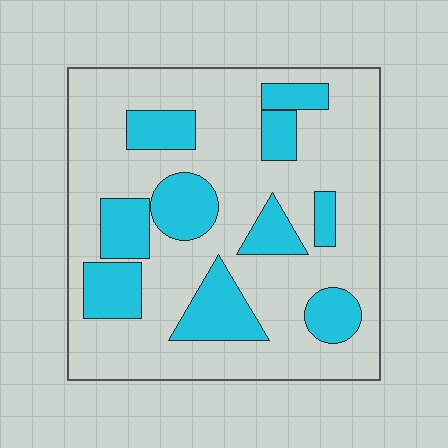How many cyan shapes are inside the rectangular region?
10.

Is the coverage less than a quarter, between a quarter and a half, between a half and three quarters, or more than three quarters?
Between a quarter and a half.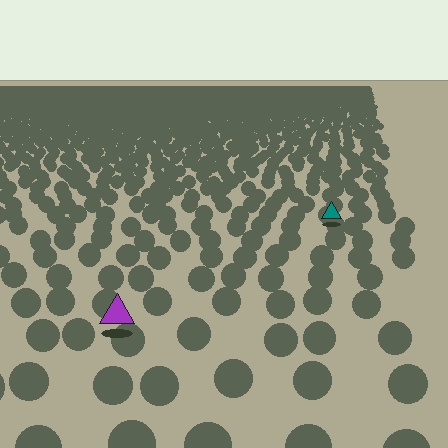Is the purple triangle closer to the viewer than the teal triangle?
Yes. The purple triangle is closer — you can tell from the texture gradient: the ground texture is coarser near it.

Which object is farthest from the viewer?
The teal triangle is farthest from the viewer. It appears smaller and the ground texture around it is denser.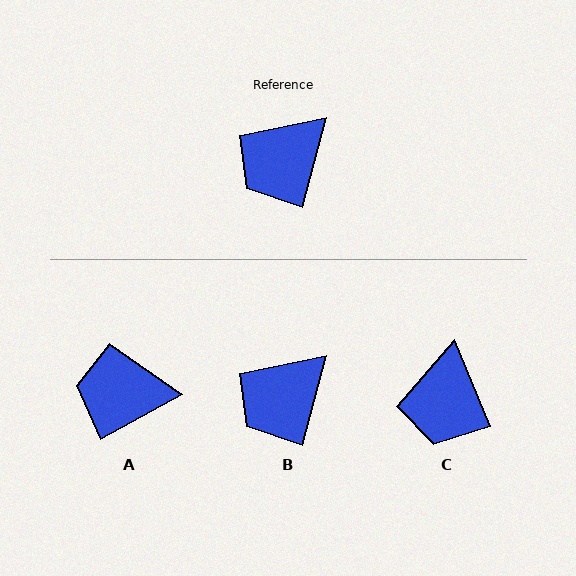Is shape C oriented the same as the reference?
No, it is off by about 37 degrees.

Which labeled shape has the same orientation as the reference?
B.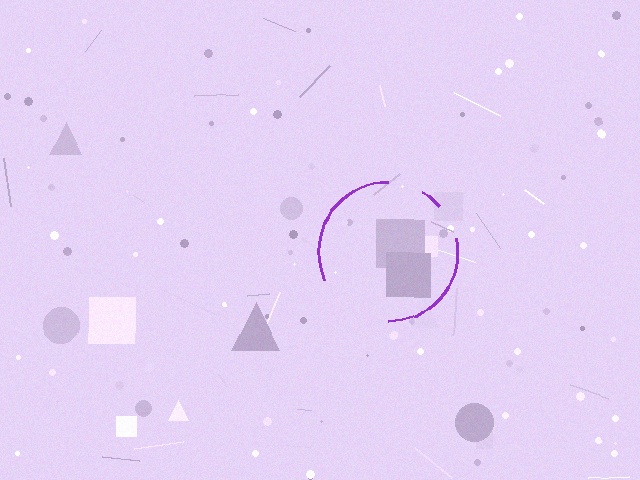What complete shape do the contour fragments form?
The contour fragments form a circle.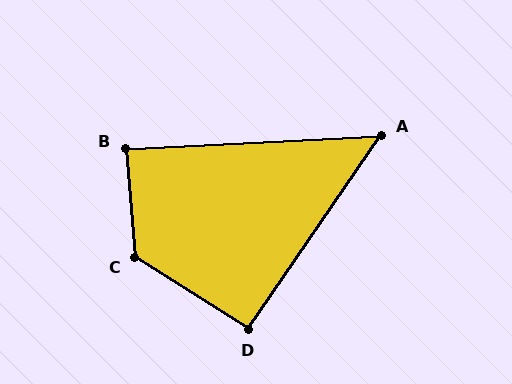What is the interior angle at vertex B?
Approximately 88 degrees (approximately right).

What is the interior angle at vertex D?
Approximately 92 degrees (approximately right).